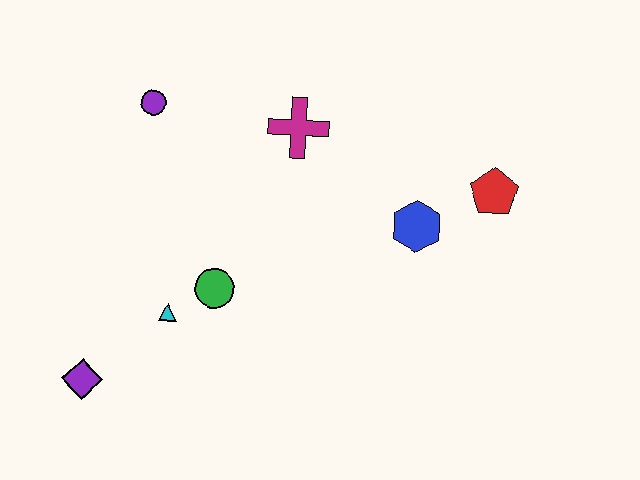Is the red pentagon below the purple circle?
Yes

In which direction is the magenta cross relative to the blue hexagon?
The magenta cross is to the left of the blue hexagon.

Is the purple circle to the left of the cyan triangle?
Yes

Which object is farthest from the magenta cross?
The purple diamond is farthest from the magenta cross.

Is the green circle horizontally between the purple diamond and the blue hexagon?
Yes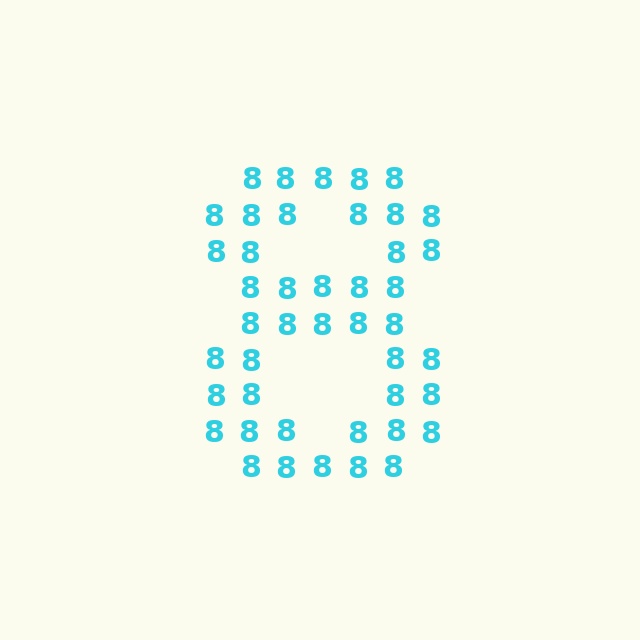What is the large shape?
The large shape is the digit 8.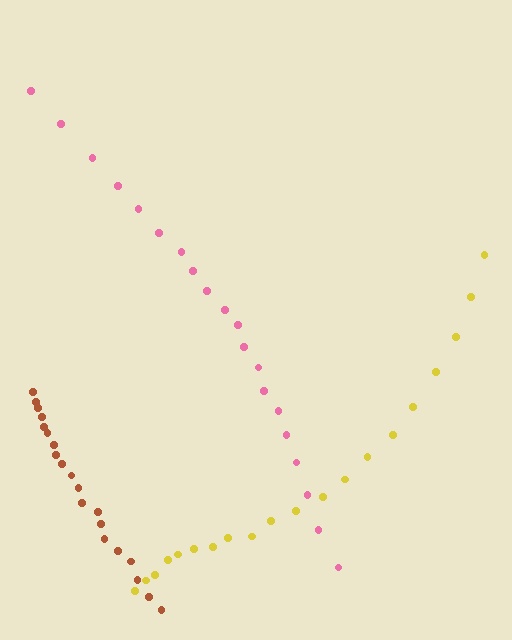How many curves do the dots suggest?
There are 3 distinct paths.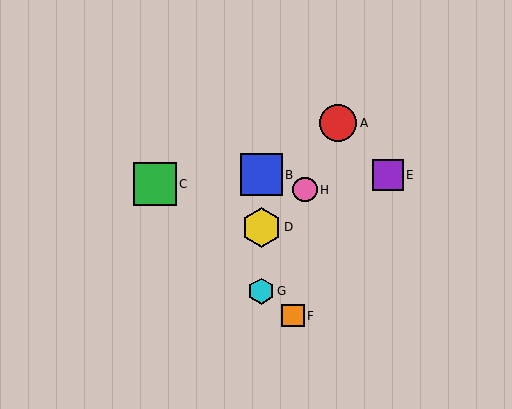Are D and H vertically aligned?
No, D is at x≈261 and H is at x≈305.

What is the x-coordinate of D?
Object D is at x≈261.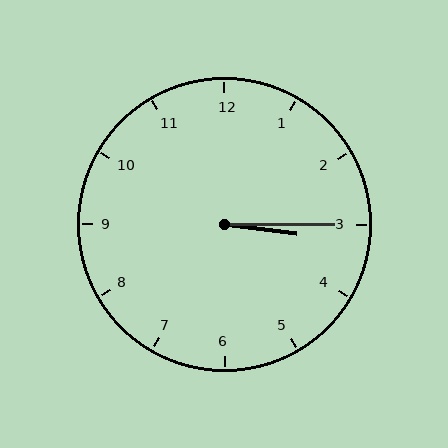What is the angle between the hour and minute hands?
Approximately 8 degrees.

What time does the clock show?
3:15.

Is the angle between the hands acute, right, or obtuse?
It is acute.